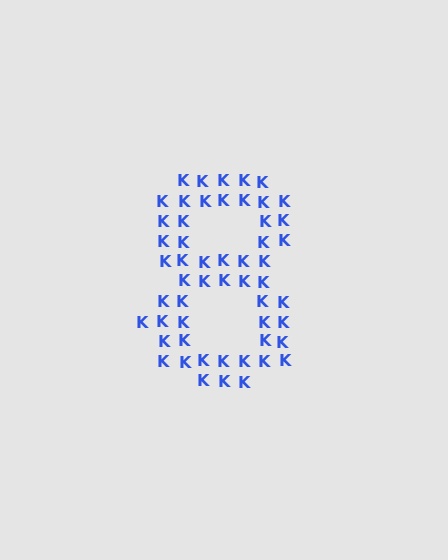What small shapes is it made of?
It is made of small letter K's.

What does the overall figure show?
The overall figure shows the digit 8.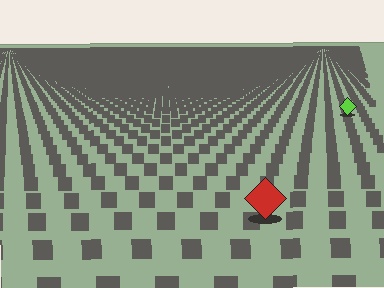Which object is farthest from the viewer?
The lime diamond is farthest from the viewer. It appears smaller and the ground texture around it is denser.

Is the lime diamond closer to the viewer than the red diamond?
No. The red diamond is closer — you can tell from the texture gradient: the ground texture is coarser near it.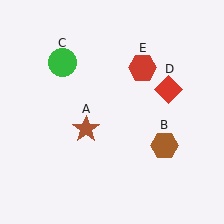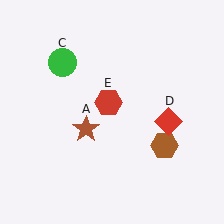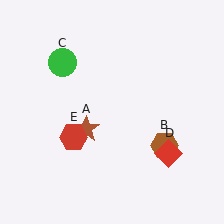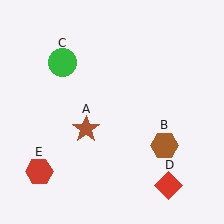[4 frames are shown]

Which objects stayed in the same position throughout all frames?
Brown star (object A) and brown hexagon (object B) and green circle (object C) remained stationary.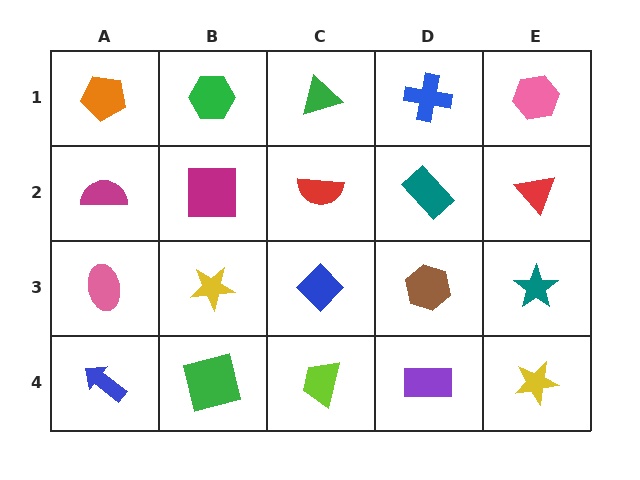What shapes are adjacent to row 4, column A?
A pink ellipse (row 3, column A), a green square (row 4, column B).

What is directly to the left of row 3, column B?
A pink ellipse.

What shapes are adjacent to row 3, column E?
A red triangle (row 2, column E), a yellow star (row 4, column E), a brown hexagon (row 3, column D).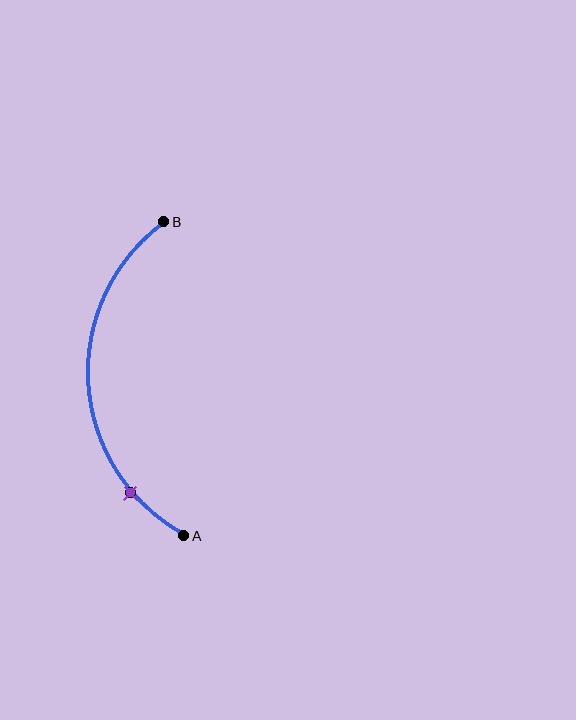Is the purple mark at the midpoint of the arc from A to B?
No. The purple mark lies on the arc but is closer to endpoint A. The arc midpoint would be at the point on the curve equidistant along the arc from both A and B.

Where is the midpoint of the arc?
The arc midpoint is the point on the curve farthest from the straight line joining A and B. It sits to the left of that line.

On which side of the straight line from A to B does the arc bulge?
The arc bulges to the left of the straight line connecting A and B.